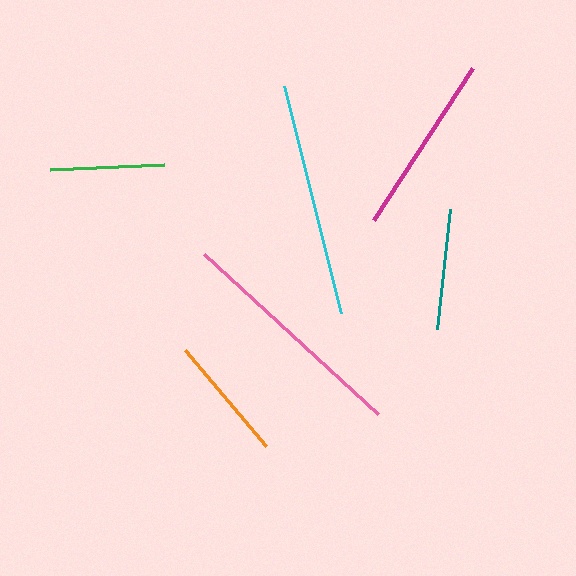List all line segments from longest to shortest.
From longest to shortest: pink, cyan, magenta, orange, teal, green.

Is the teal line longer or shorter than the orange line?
The orange line is longer than the teal line.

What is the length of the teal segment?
The teal segment is approximately 121 pixels long.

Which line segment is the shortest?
The green line is the shortest at approximately 114 pixels.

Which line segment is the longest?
The pink line is the longest at approximately 237 pixels.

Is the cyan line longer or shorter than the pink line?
The pink line is longer than the cyan line.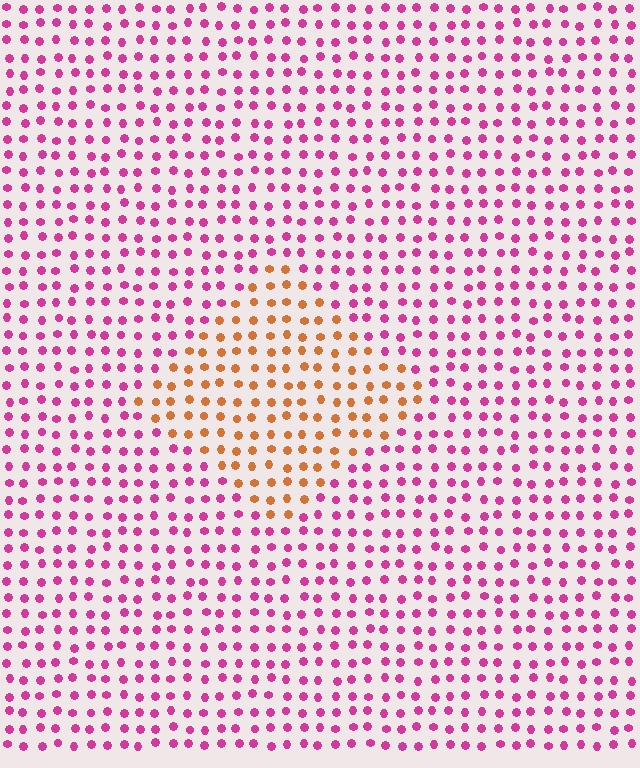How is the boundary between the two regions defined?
The boundary is defined purely by a slight shift in hue (about 62 degrees). Spacing, size, and orientation are identical on both sides.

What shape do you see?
I see a diamond.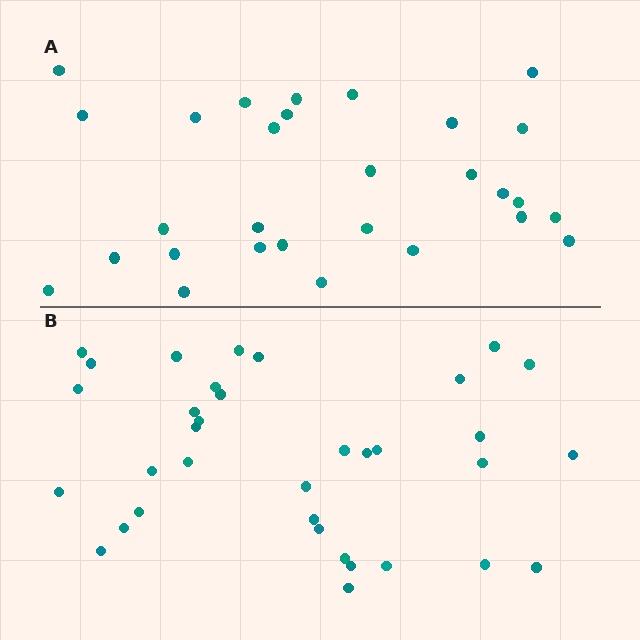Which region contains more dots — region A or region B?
Region B (the bottom region) has more dots.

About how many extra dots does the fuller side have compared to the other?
Region B has about 6 more dots than region A.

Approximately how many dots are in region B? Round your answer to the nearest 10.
About 40 dots. (The exact count is 35, which rounds to 40.)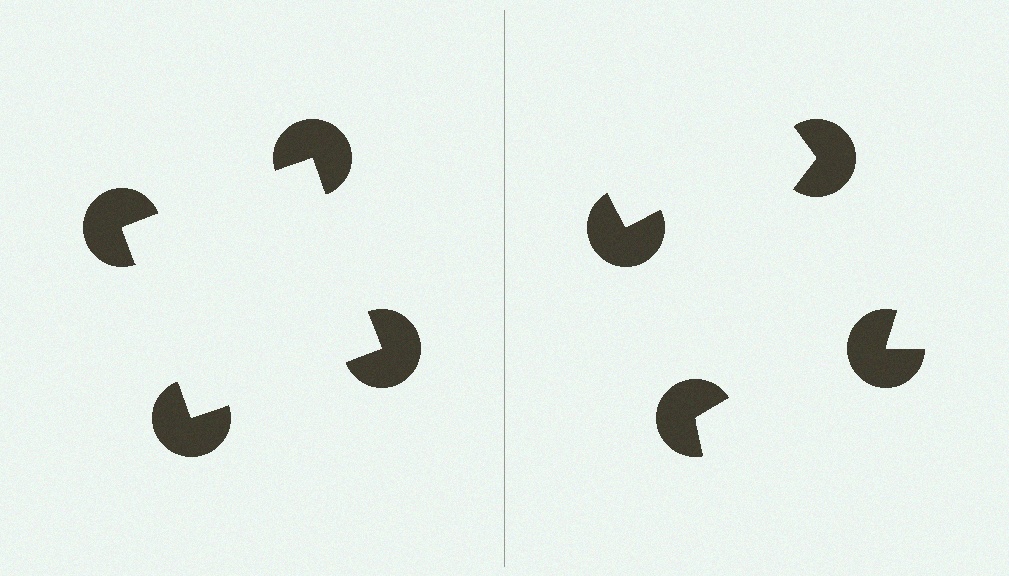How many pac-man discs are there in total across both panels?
8 — 4 on each side.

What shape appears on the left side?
An illusory square.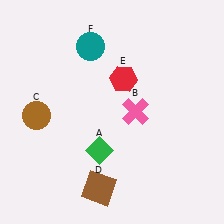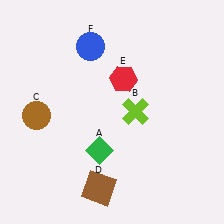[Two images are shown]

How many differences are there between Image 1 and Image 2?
There are 2 differences between the two images.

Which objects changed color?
B changed from pink to lime. F changed from teal to blue.